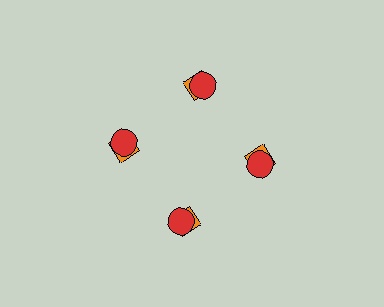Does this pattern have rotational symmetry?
Yes, this pattern has 4-fold rotational symmetry. It looks the same after rotating 90 degrees around the center.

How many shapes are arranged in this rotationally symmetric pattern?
There are 8 shapes, arranged in 4 groups of 2.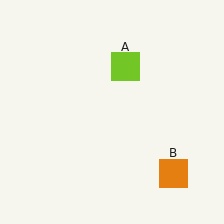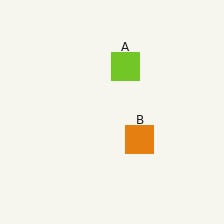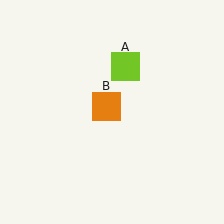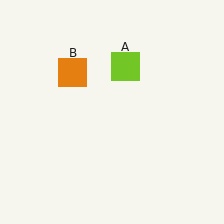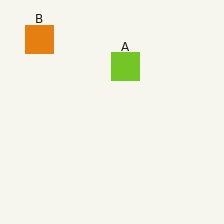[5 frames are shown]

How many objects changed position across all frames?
1 object changed position: orange square (object B).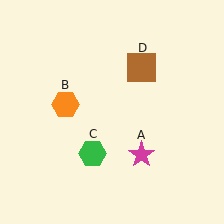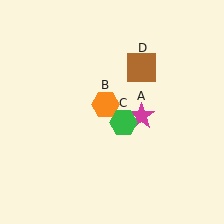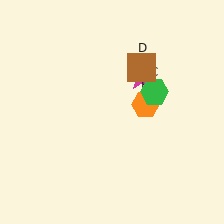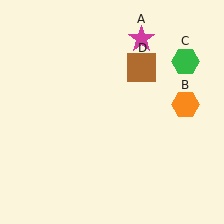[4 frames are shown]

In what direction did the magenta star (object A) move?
The magenta star (object A) moved up.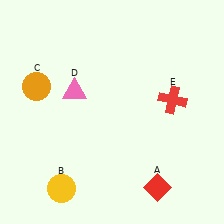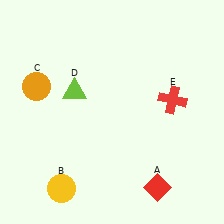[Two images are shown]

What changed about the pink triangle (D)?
In Image 1, D is pink. In Image 2, it changed to lime.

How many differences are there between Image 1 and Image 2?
There is 1 difference between the two images.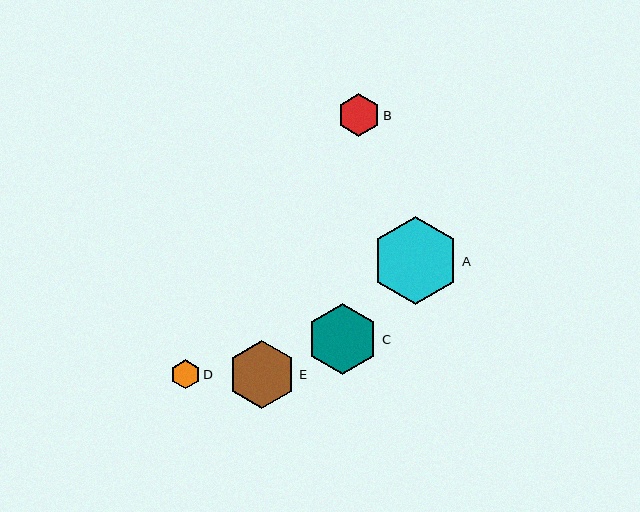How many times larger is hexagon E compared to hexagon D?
Hexagon E is approximately 2.3 times the size of hexagon D.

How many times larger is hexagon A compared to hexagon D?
Hexagon A is approximately 3.0 times the size of hexagon D.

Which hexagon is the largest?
Hexagon A is the largest with a size of approximately 88 pixels.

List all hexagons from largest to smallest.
From largest to smallest: A, C, E, B, D.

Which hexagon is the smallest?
Hexagon D is the smallest with a size of approximately 29 pixels.